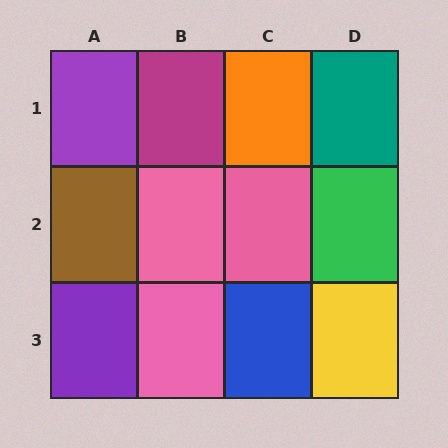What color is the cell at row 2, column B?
Pink.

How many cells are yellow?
1 cell is yellow.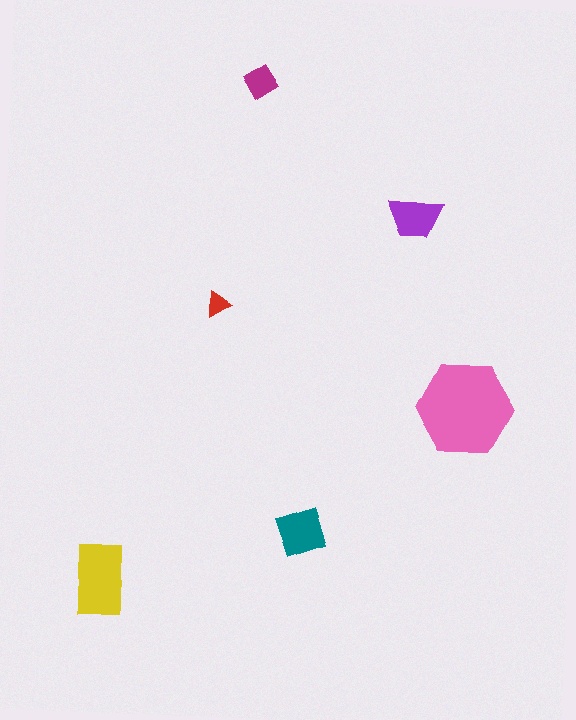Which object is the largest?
The pink hexagon.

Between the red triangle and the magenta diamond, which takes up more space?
The magenta diamond.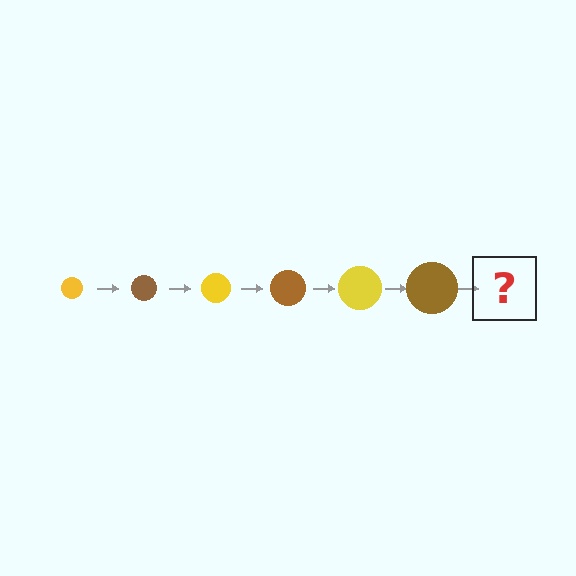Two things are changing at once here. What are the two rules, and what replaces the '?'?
The two rules are that the circle grows larger each step and the color cycles through yellow and brown. The '?' should be a yellow circle, larger than the previous one.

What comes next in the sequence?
The next element should be a yellow circle, larger than the previous one.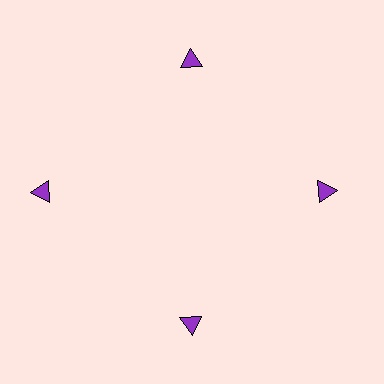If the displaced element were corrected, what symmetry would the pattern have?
It would have 4-fold rotational symmetry — the pattern would map onto itself every 90 degrees.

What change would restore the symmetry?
The symmetry would be restored by moving it inward, back onto the ring so that all 4 triangles sit at equal angles and equal distance from the center.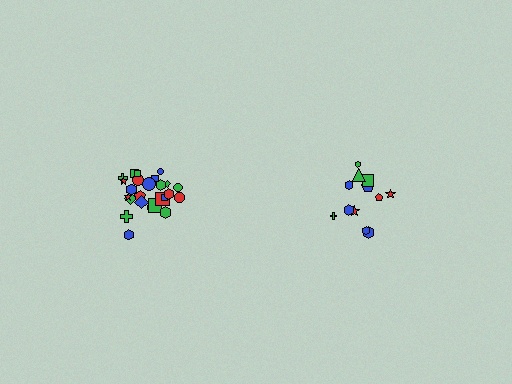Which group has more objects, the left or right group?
The left group.